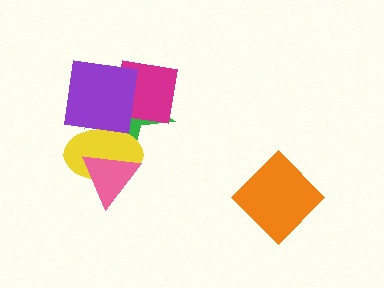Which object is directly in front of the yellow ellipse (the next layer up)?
The pink triangle is directly in front of the yellow ellipse.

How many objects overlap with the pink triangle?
2 objects overlap with the pink triangle.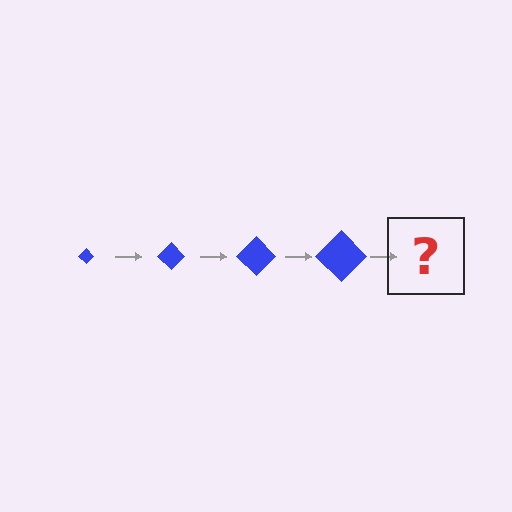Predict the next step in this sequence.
The next step is a blue diamond, larger than the previous one.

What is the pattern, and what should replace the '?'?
The pattern is that the diamond gets progressively larger each step. The '?' should be a blue diamond, larger than the previous one.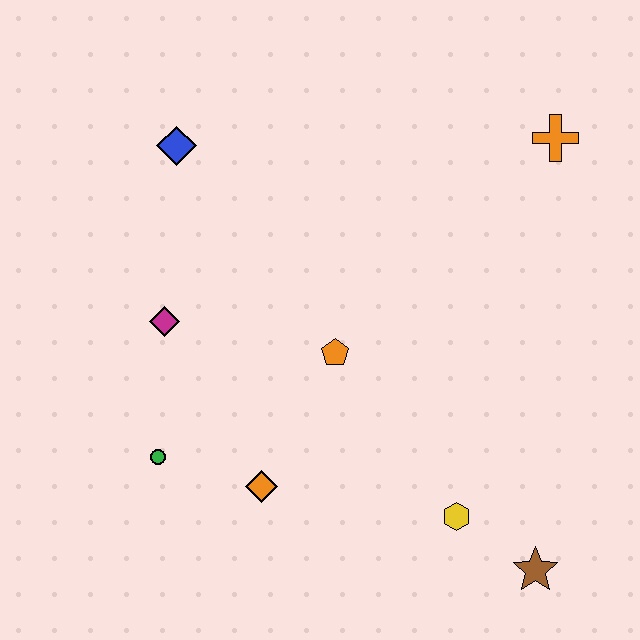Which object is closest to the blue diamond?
The magenta diamond is closest to the blue diamond.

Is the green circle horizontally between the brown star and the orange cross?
No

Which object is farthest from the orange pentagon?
The orange cross is farthest from the orange pentagon.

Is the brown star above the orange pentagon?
No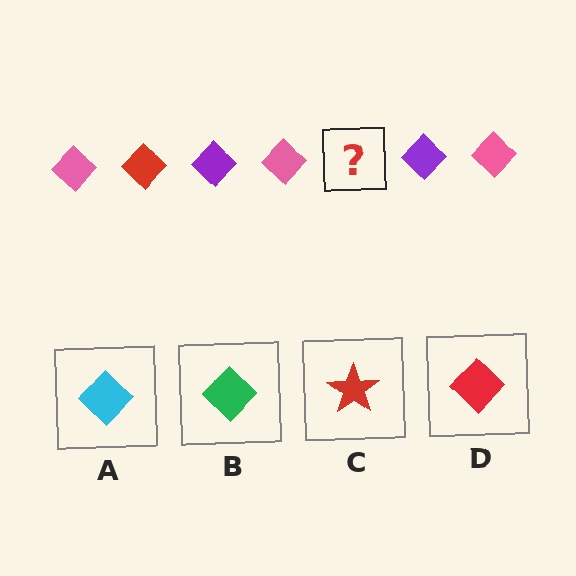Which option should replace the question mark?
Option D.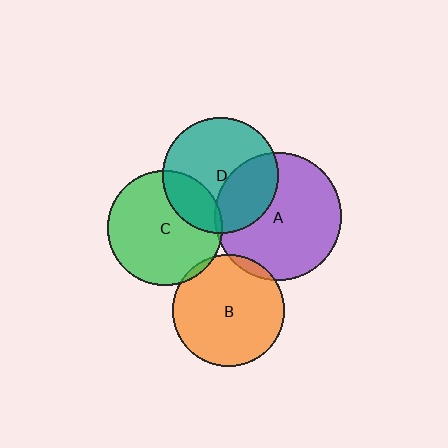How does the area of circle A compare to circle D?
Approximately 1.2 times.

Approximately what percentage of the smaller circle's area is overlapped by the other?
Approximately 5%.